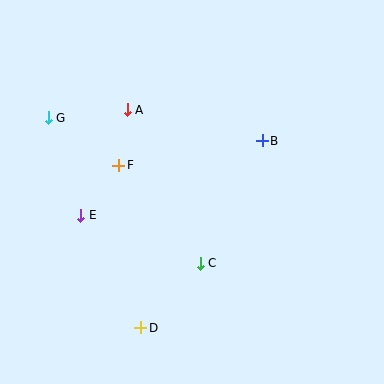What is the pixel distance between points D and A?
The distance between D and A is 218 pixels.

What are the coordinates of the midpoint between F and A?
The midpoint between F and A is at (123, 137).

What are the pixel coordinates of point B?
Point B is at (262, 141).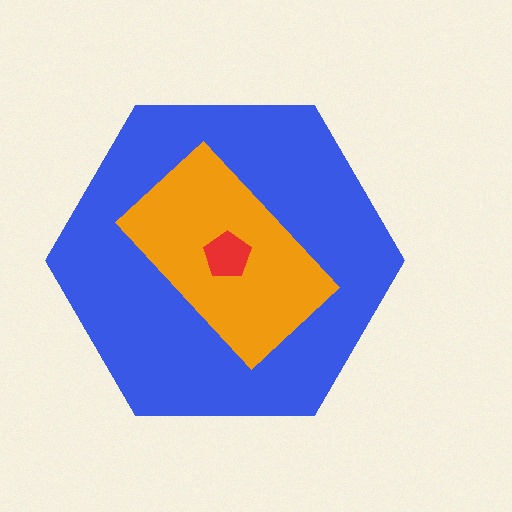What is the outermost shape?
The blue hexagon.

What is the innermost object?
The red pentagon.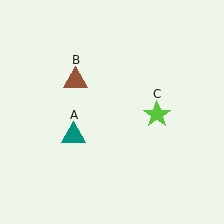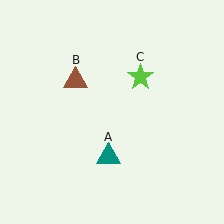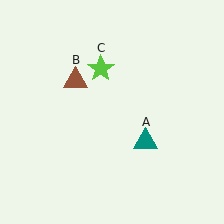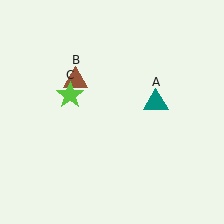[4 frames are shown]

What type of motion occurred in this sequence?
The teal triangle (object A), lime star (object C) rotated counterclockwise around the center of the scene.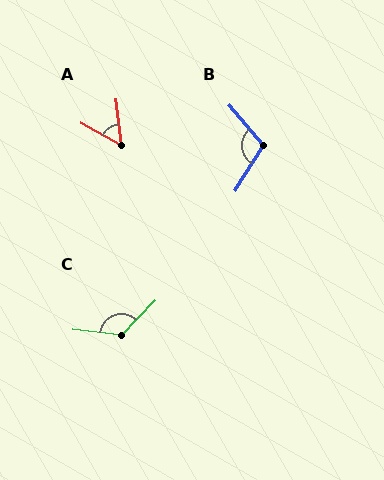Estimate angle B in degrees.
Approximately 108 degrees.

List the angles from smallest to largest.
A (54°), B (108°), C (128°).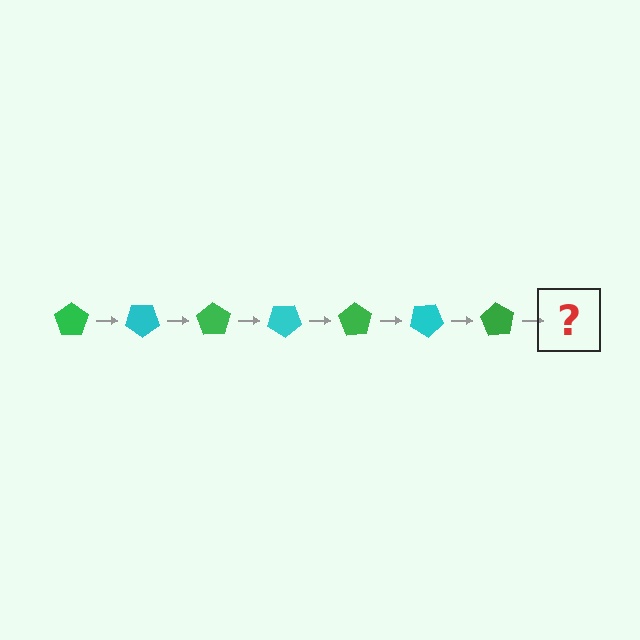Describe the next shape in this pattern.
It should be a cyan pentagon, rotated 245 degrees from the start.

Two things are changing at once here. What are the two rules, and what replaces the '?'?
The two rules are that it rotates 35 degrees each step and the color cycles through green and cyan. The '?' should be a cyan pentagon, rotated 245 degrees from the start.